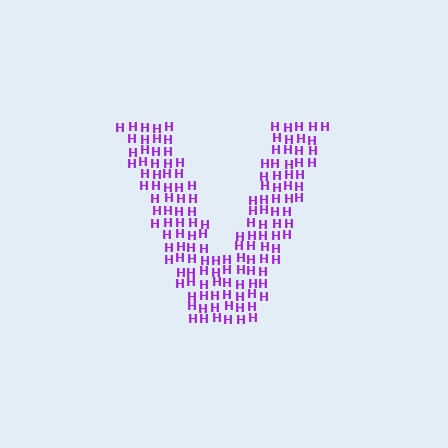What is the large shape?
The large shape is the letter V.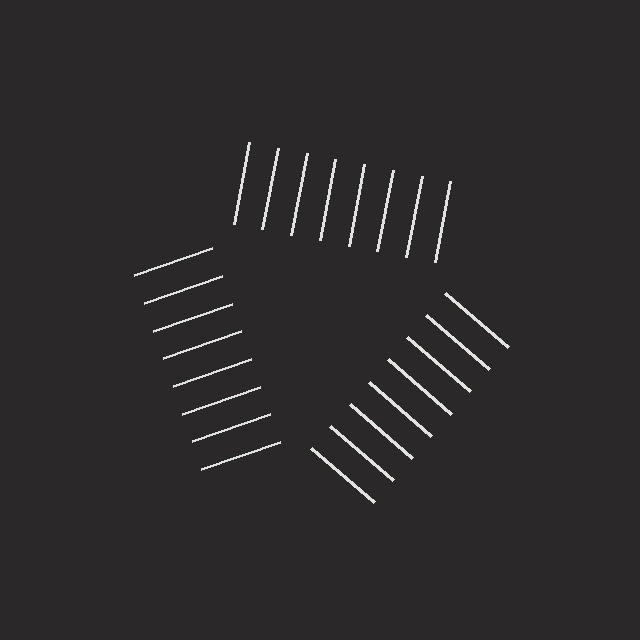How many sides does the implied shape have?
3 sides — the line-ends trace a triangle.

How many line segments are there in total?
24 — 8 along each of the 3 edges.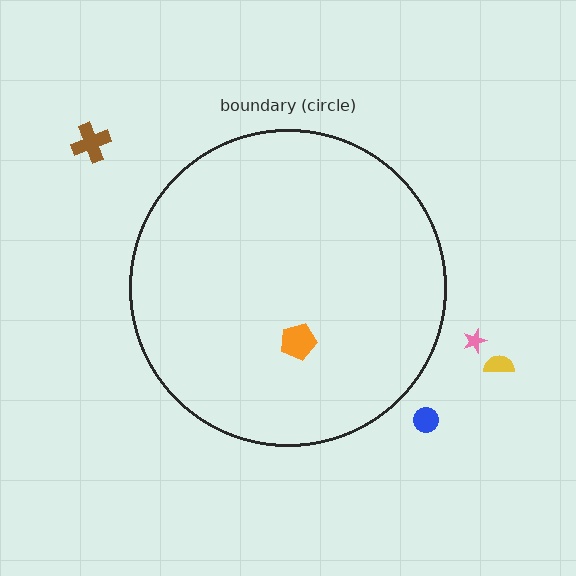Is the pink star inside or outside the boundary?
Outside.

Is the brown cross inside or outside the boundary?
Outside.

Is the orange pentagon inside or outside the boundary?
Inside.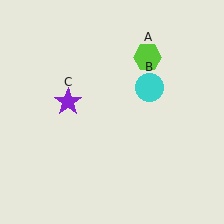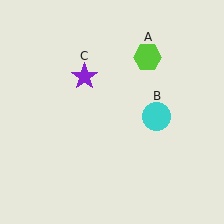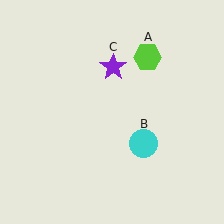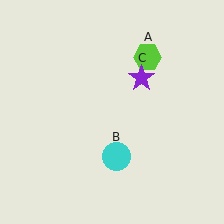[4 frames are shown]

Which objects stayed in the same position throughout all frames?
Lime hexagon (object A) remained stationary.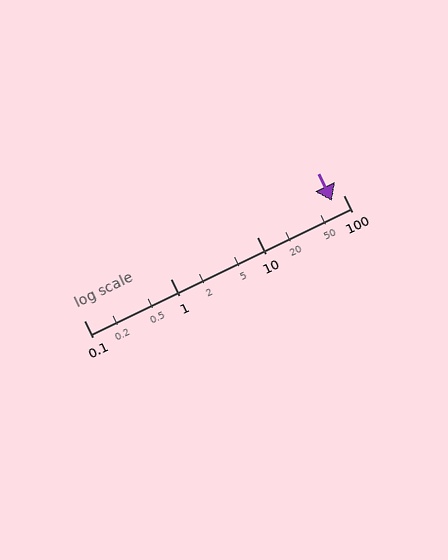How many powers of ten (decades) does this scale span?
The scale spans 3 decades, from 0.1 to 100.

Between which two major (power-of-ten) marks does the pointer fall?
The pointer is between 10 and 100.